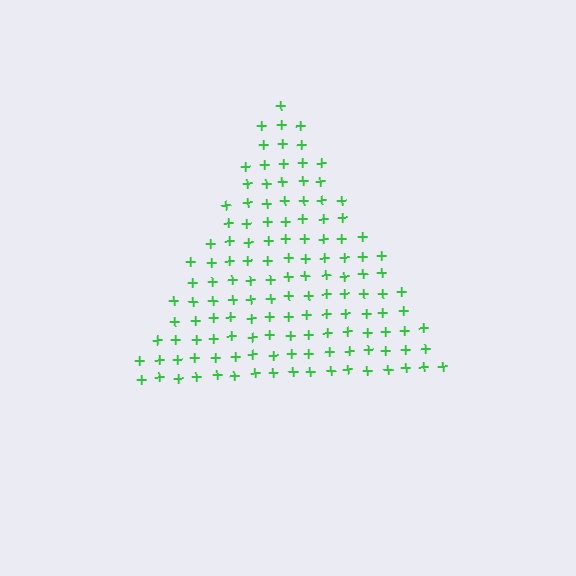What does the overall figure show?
The overall figure shows a triangle.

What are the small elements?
The small elements are plus signs.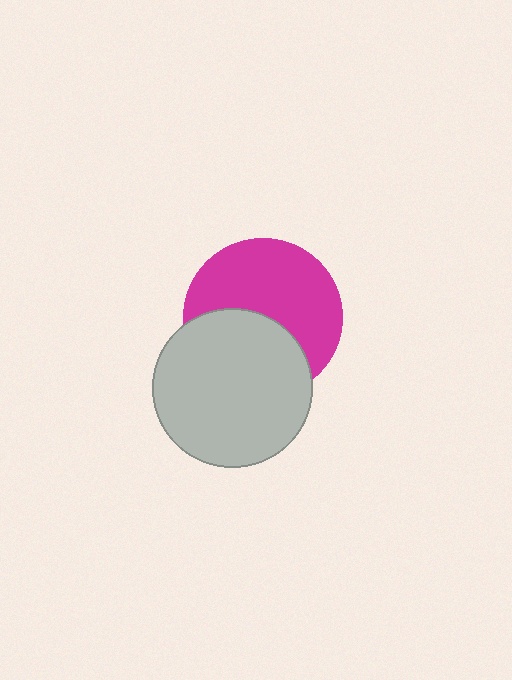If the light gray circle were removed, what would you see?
You would see the complete magenta circle.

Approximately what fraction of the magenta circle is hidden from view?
Roughly 41% of the magenta circle is hidden behind the light gray circle.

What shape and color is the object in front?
The object in front is a light gray circle.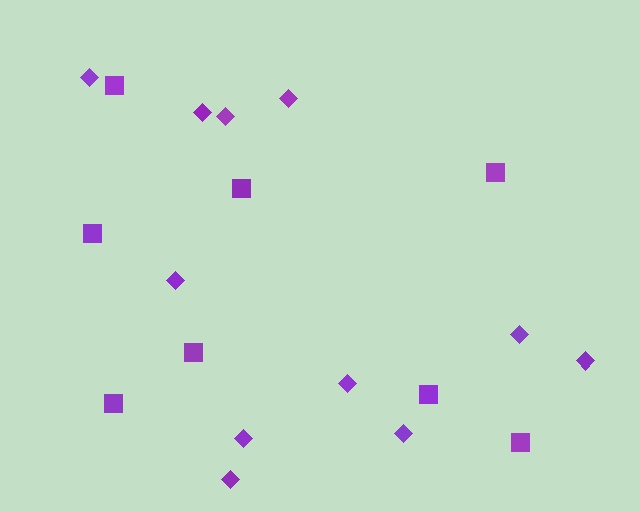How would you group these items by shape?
There are 2 groups: one group of squares (8) and one group of diamonds (11).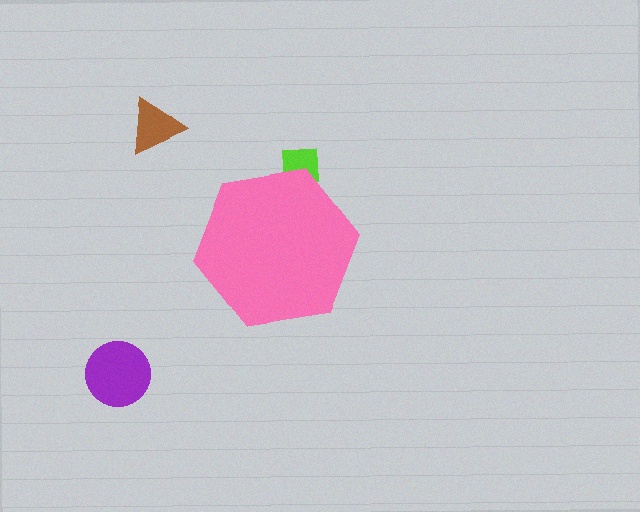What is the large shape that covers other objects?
A pink hexagon.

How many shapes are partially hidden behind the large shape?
1 shape is partially hidden.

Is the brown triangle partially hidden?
No, the brown triangle is fully visible.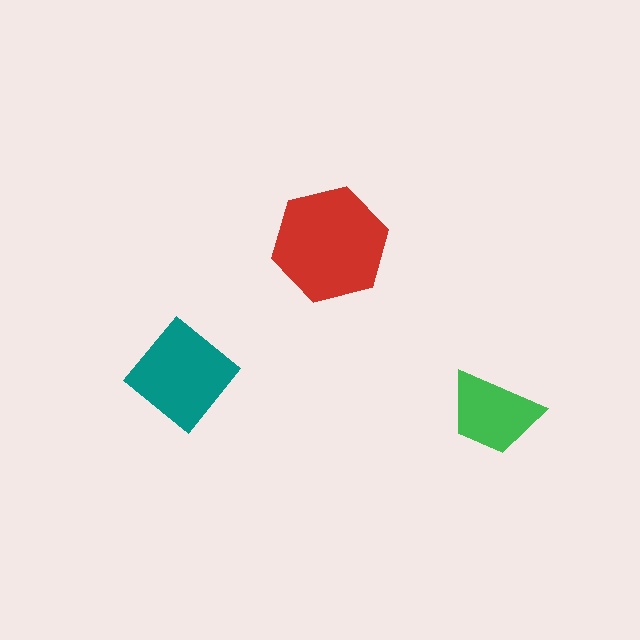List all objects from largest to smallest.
The red hexagon, the teal diamond, the green trapezoid.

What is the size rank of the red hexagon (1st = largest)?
1st.